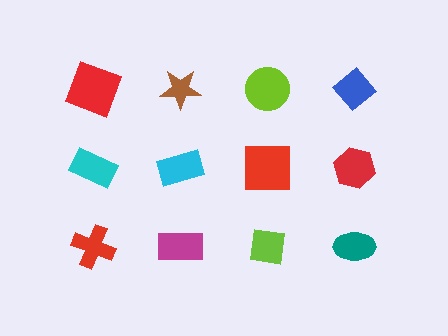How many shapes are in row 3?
4 shapes.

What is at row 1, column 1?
A red square.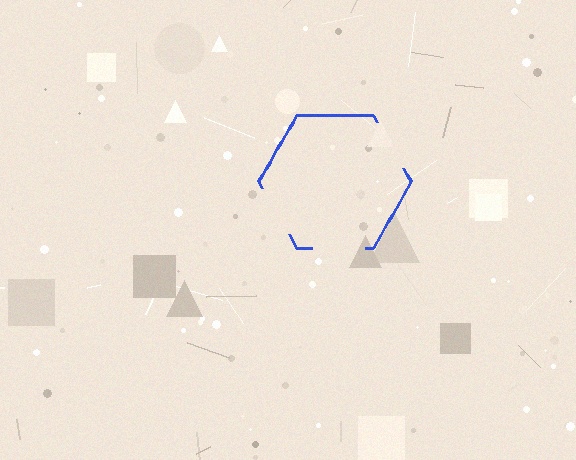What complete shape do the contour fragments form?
The contour fragments form a hexagon.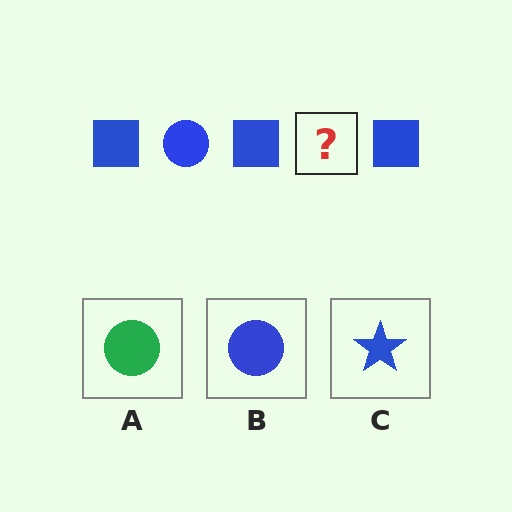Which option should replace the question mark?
Option B.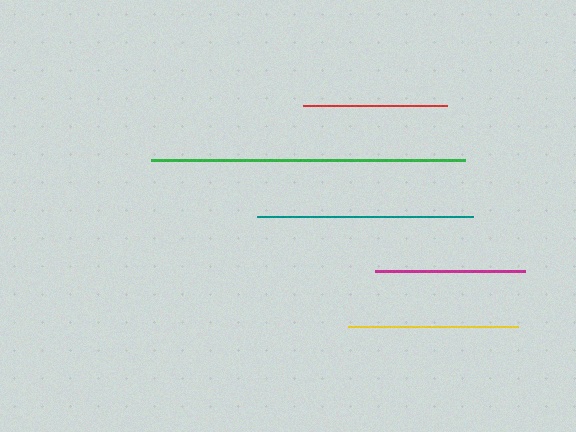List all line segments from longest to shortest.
From longest to shortest: green, teal, yellow, magenta, red.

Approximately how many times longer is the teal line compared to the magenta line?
The teal line is approximately 1.4 times the length of the magenta line.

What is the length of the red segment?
The red segment is approximately 144 pixels long.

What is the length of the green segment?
The green segment is approximately 314 pixels long.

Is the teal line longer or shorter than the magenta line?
The teal line is longer than the magenta line.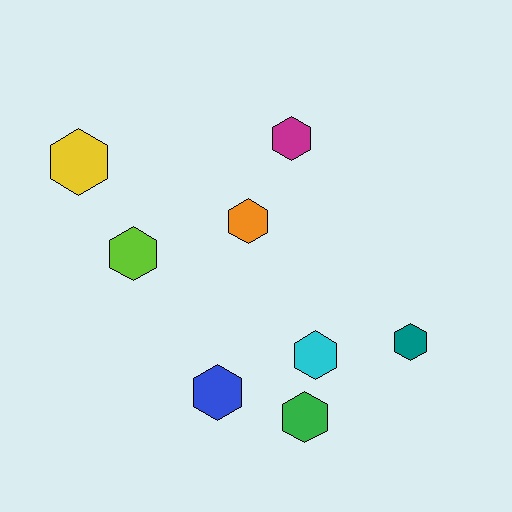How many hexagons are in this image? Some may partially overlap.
There are 8 hexagons.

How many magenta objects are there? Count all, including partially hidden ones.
There is 1 magenta object.